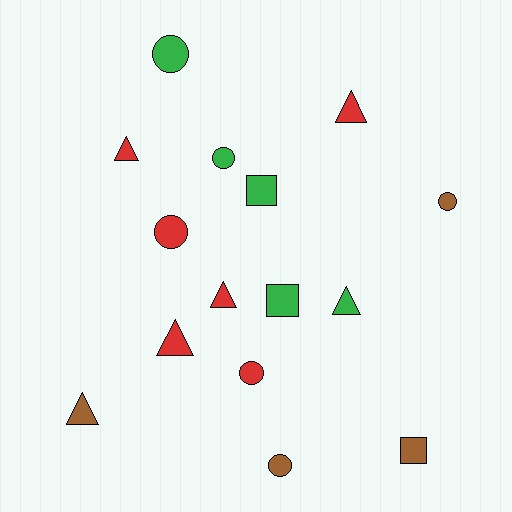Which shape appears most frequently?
Triangle, with 6 objects.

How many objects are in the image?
There are 15 objects.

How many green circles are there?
There are 2 green circles.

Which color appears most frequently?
Red, with 6 objects.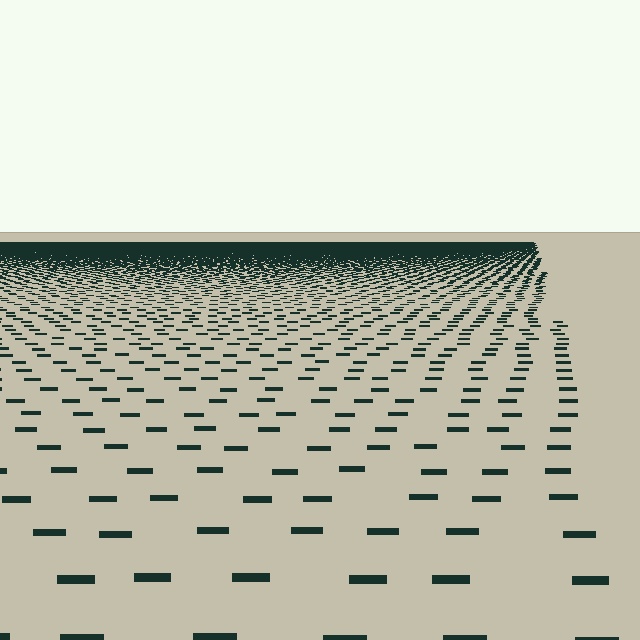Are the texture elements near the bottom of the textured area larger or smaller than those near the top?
Larger. Near the bottom, elements are closer to the viewer and appear at a bigger on-screen size.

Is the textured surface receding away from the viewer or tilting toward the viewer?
The surface is receding away from the viewer. Texture elements get smaller and denser toward the top.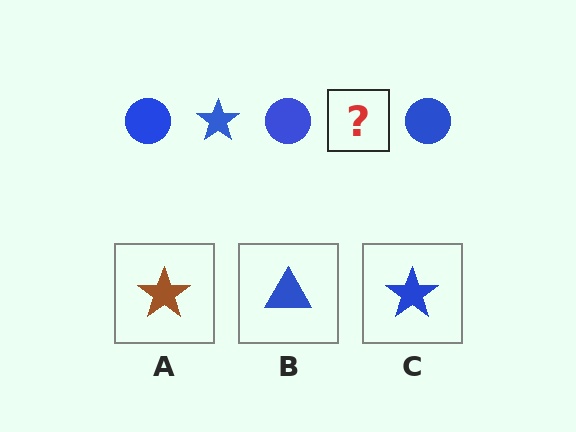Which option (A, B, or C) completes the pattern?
C.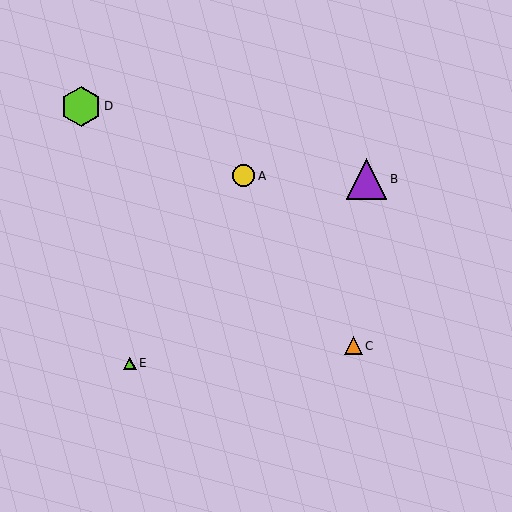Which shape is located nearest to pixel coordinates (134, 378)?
The lime triangle (labeled E) at (130, 363) is nearest to that location.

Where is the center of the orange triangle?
The center of the orange triangle is at (354, 346).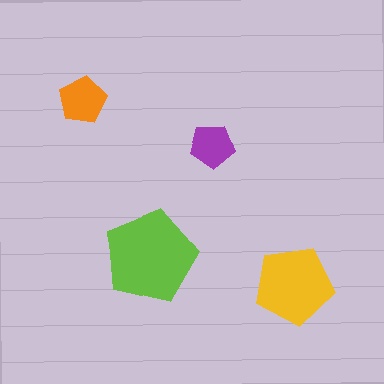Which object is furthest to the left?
The orange pentagon is leftmost.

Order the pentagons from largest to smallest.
the lime one, the yellow one, the orange one, the purple one.